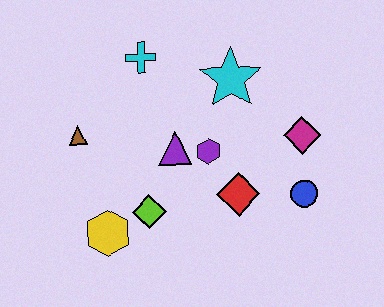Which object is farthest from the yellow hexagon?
The magenta diamond is farthest from the yellow hexagon.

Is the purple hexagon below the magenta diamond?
Yes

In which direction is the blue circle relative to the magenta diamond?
The blue circle is below the magenta diamond.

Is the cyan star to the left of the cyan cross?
No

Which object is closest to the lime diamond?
The yellow hexagon is closest to the lime diamond.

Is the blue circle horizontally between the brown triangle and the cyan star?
No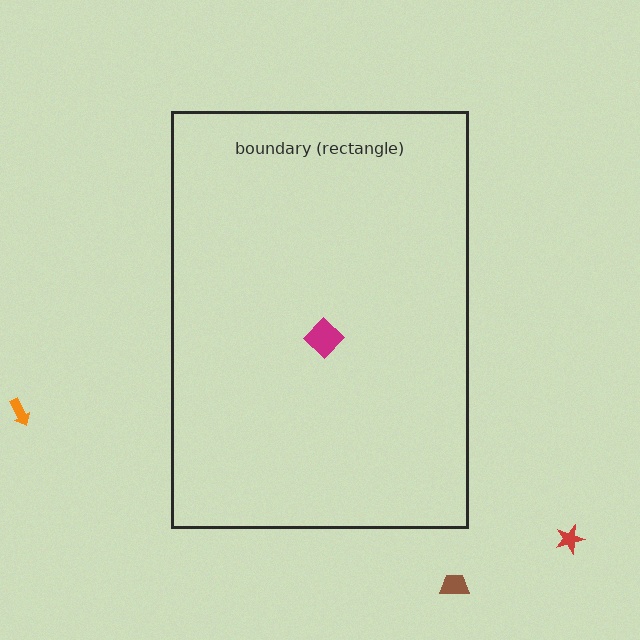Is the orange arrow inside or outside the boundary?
Outside.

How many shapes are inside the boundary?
1 inside, 3 outside.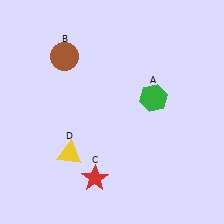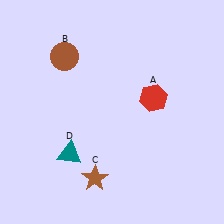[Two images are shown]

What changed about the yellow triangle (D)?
In Image 1, D is yellow. In Image 2, it changed to teal.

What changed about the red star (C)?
In Image 1, C is red. In Image 2, it changed to brown.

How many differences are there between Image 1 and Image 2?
There are 3 differences between the two images.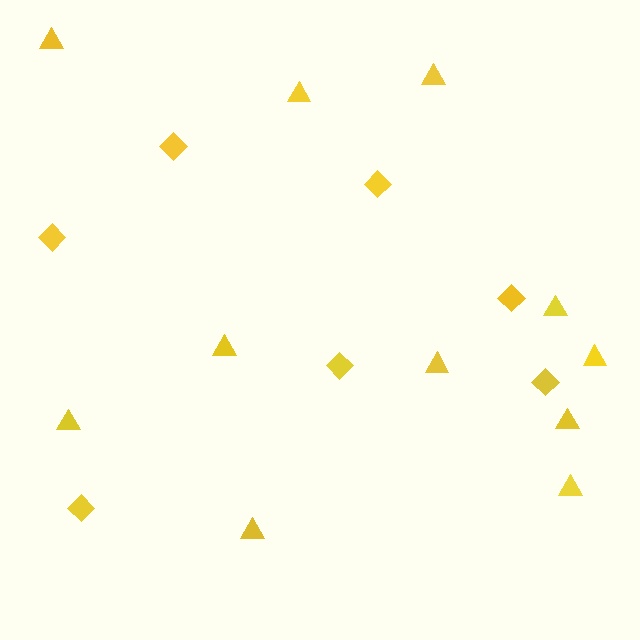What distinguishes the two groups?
There are 2 groups: one group of triangles (11) and one group of diamonds (7).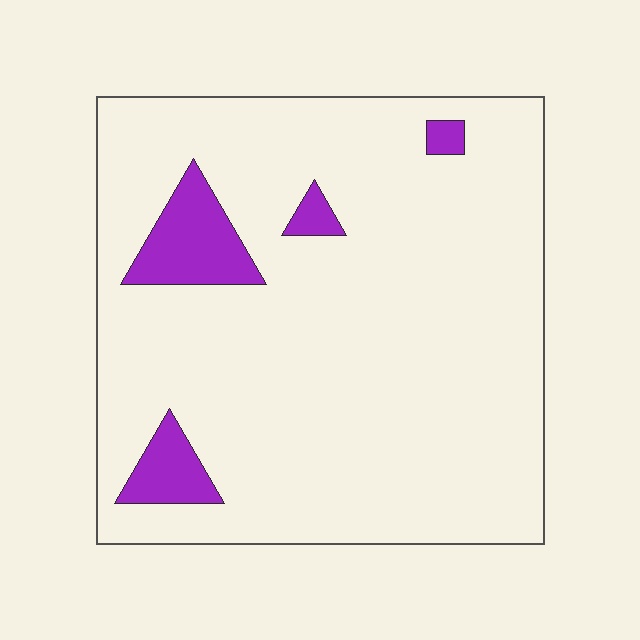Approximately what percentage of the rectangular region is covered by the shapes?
Approximately 10%.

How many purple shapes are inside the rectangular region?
4.